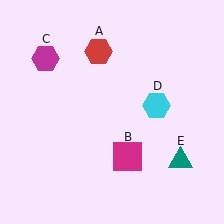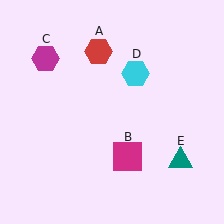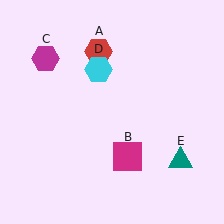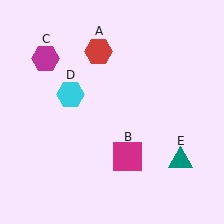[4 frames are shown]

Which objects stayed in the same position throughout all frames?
Red hexagon (object A) and magenta square (object B) and magenta hexagon (object C) and teal triangle (object E) remained stationary.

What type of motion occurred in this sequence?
The cyan hexagon (object D) rotated counterclockwise around the center of the scene.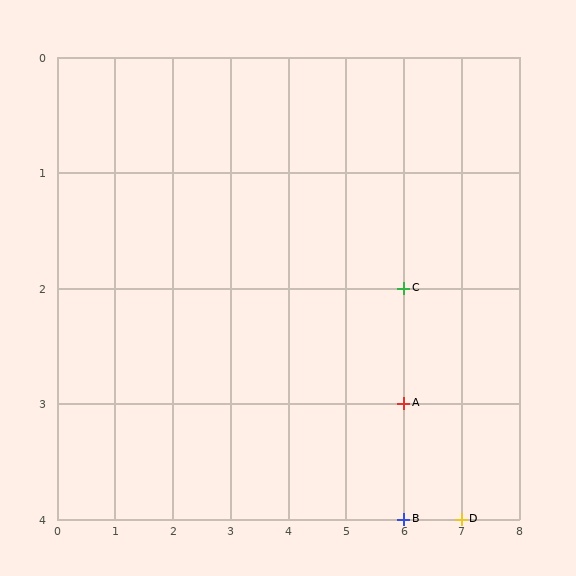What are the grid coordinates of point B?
Point B is at grid coordinates (6, 4).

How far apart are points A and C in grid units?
Points A and C are 1 row apart.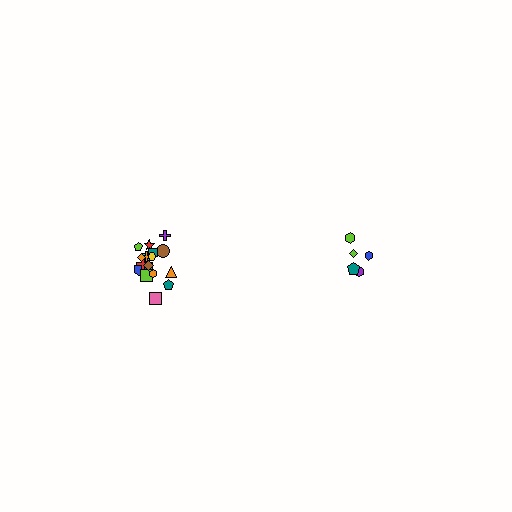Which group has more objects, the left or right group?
The left group.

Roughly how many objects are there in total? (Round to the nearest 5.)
Roughly 25 objects in total.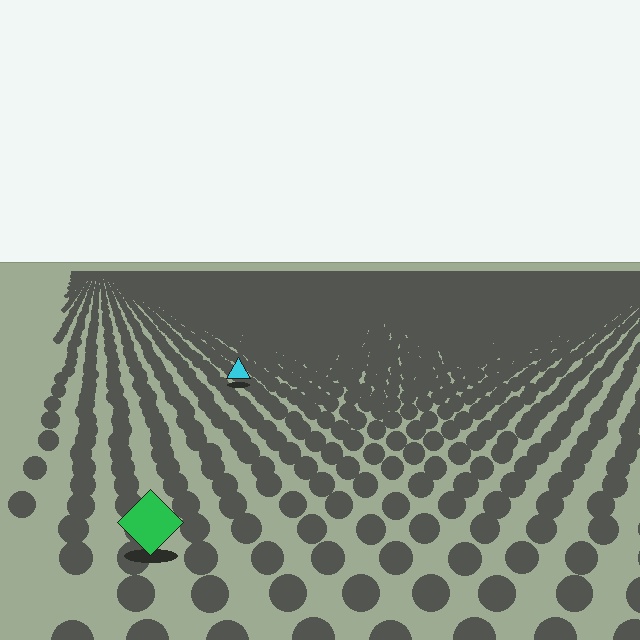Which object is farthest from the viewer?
The cyan triangle is farthest from the viewer. It appears smaller and the ground texture around it is denser.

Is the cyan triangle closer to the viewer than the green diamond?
No. The green diamond is closer — you can tell from the texture gradient: the ground texture is coarser near it.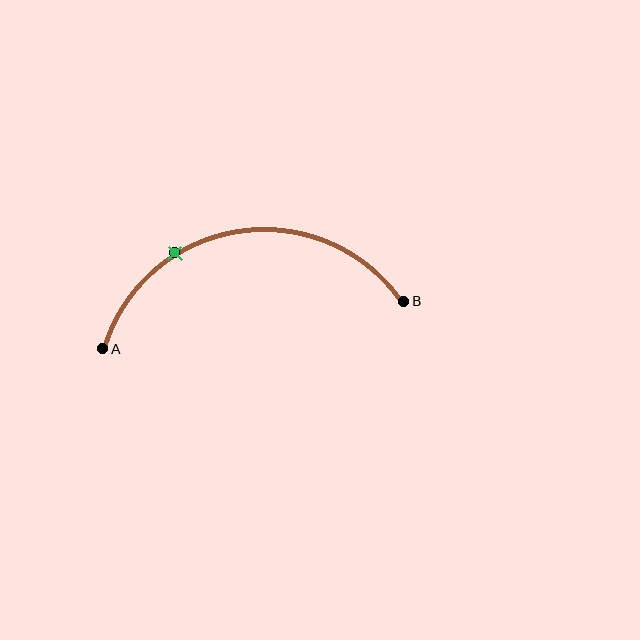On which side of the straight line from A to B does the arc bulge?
The arc bulges above the straight line connecting A and B.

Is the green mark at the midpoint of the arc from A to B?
No. The green mark lies on the arc but is closer to endpoint A. The arc midpoint would be at the point on the curve equidistant along the arc from both A and B.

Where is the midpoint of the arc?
The arc midpoint is the point on the curve farthest from the straight line joining A and B. It sits above that line.